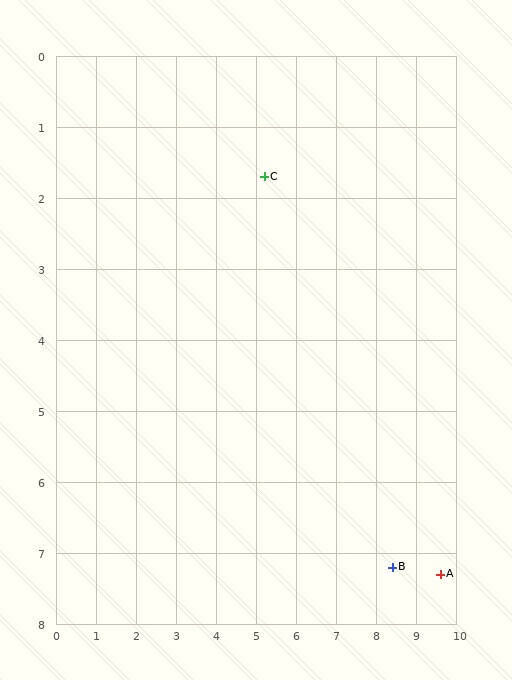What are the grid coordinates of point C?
Point C is at approximately (5.2, 1.7).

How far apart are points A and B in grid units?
Points A and B are about 1.2 grid units apart.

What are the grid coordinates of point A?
Point A is at approximately (9.6, 7.3).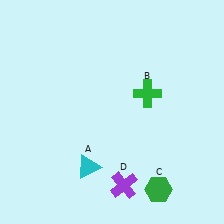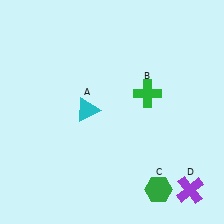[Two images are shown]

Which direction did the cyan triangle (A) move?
The cyan triangle (A) moved up.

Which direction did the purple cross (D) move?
The purple cross (D) moved right.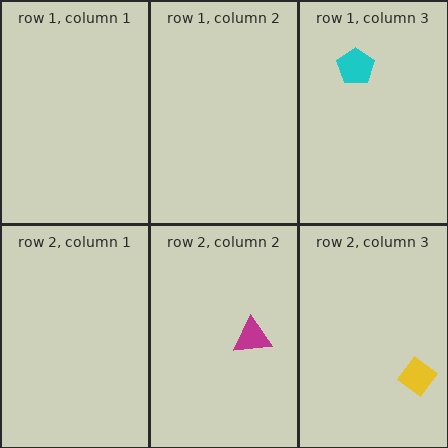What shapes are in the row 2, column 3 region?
The yellow diamond.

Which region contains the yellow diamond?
The row 2, column 3 region.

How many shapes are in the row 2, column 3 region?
1.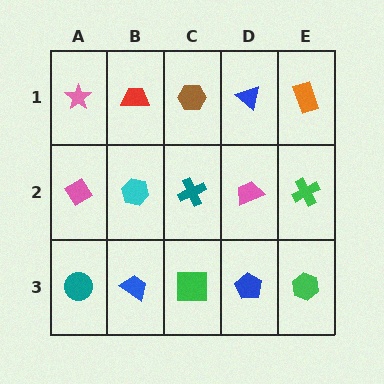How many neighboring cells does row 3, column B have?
3.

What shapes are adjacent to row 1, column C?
A teal cross (row 2, column C), a red trapezoid (row 1, column B), a blue triangle (row 1, column D).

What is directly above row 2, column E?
An orange rectangle.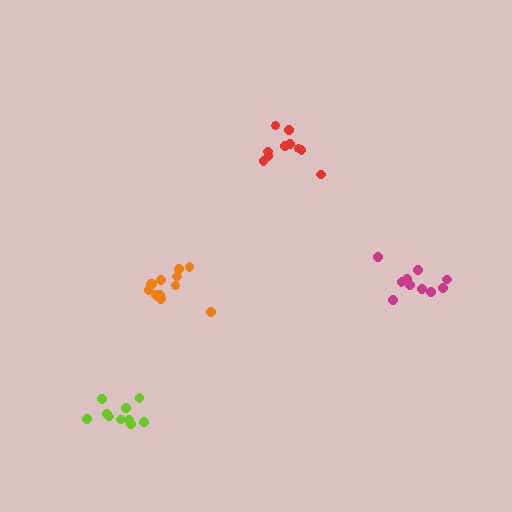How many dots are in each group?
Group 1: 10 dots, Group 2: 10 dots, Group 3: 10 dots, Group 4: 13 dots (43 total).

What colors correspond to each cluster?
The clusters are colored: lime, red, magenta, orange.